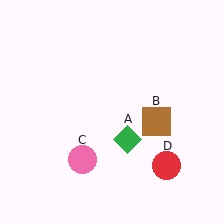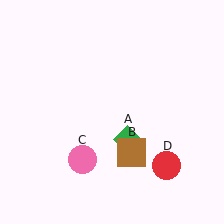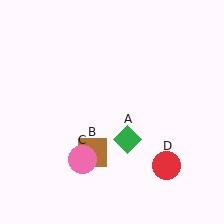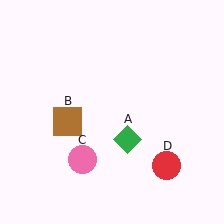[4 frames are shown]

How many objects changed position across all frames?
1 object changed position: brown square (object B).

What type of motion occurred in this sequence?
The brown square (object B) rotated clockwise around the center of the scene.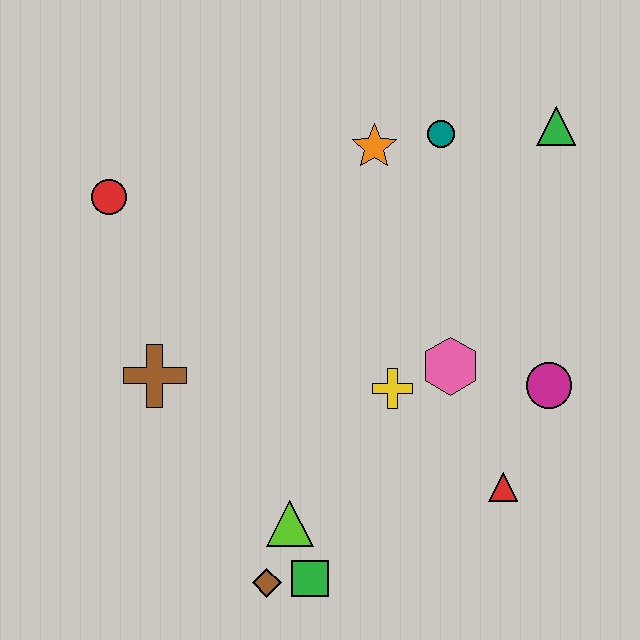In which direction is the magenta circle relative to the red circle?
The magenta circle is to the right of the red circle.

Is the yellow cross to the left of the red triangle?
Yes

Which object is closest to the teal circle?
The orange star is closest to the teal circle.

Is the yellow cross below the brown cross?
Yes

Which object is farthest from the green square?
The green triangle is farthest from the green square.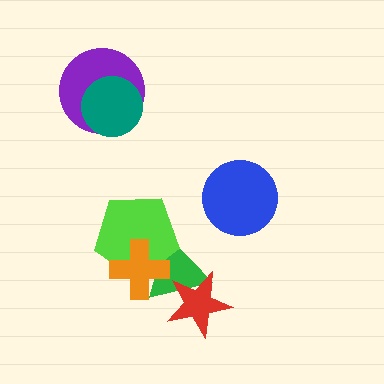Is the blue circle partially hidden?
No, no other shape covers it.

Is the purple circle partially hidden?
Yes, it is partially covered by another shape.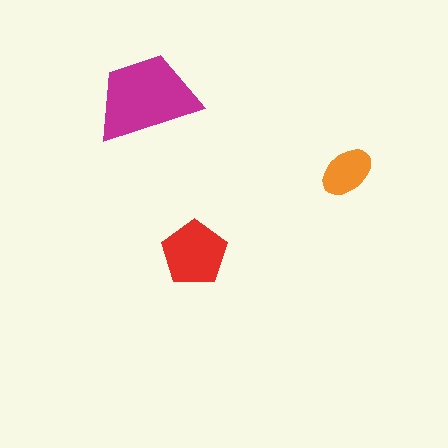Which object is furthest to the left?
The magenta trapezoid is leftmost.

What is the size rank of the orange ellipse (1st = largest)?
3rd.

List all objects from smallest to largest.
The orange ellipse, the red pentagon, the magenta trapezoid.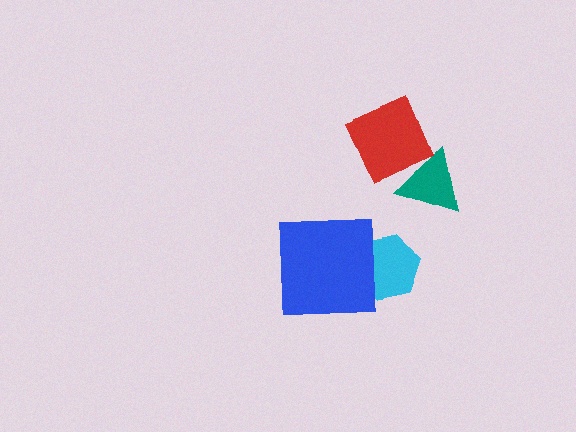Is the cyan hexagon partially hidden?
Yes, it is partially covered by another shape.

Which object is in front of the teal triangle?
The red square is in front of the teal triangle.